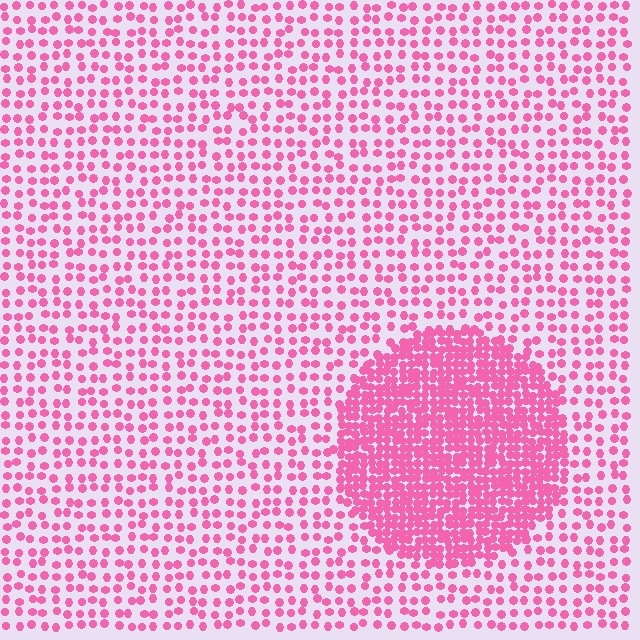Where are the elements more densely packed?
The elements are more densely packed inside the circle boundary.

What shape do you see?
I see a circle.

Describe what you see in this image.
The image contains small pink elements arranged at two different densities. A circle-shaped region is visible where the elements are more densely packed than the surrounding area.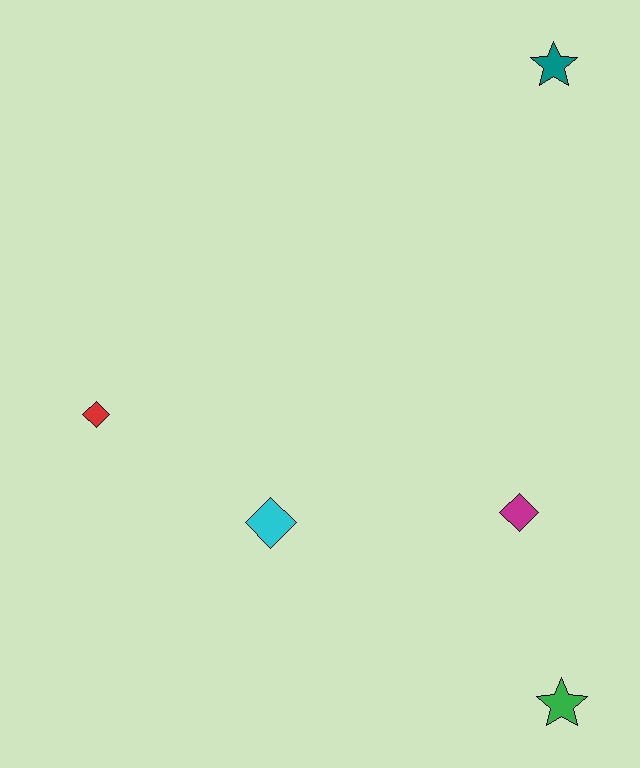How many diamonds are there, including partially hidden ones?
There are 3 diamonds.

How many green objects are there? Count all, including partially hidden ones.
There is 1 green object.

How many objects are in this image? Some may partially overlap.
There are 5 objects.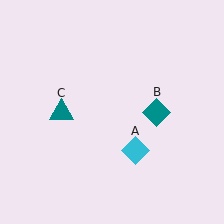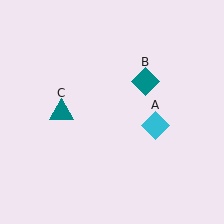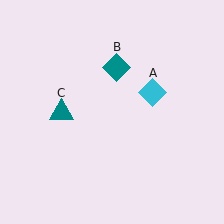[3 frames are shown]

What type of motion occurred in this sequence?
The cyan diamond (object A), teal diamond (object B) rotated counterclockwise around the center of the scene.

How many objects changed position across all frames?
2 objects changed position: cyan diamond (object A), teal diamond (object B).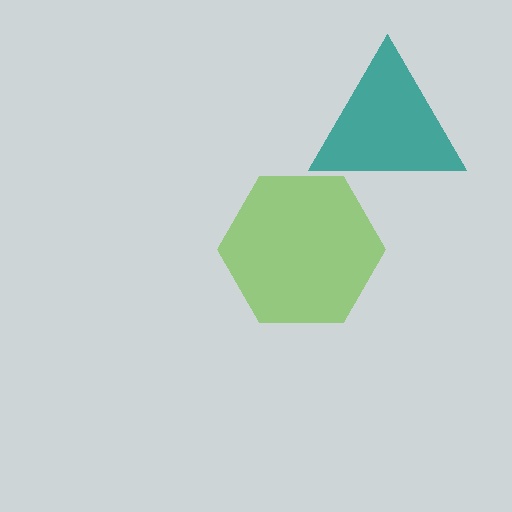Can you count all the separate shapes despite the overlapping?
Yes, there are 2 separate shapes.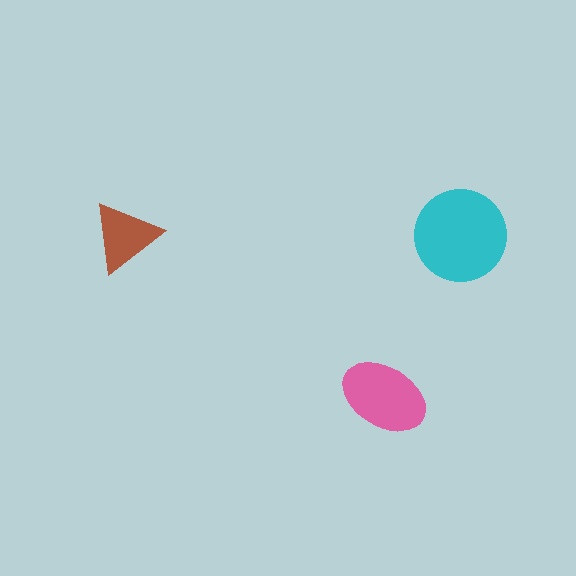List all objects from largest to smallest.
The cyan circle, the pink ellipse, the brown triangle.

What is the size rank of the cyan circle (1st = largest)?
1st.